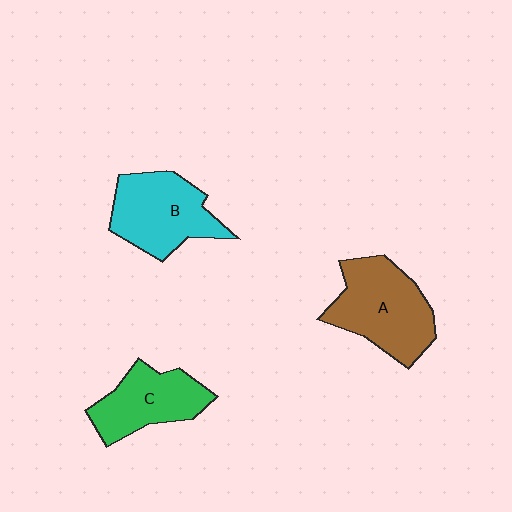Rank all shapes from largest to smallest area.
From largest to smallest: A (brown), B (cyan), C (green).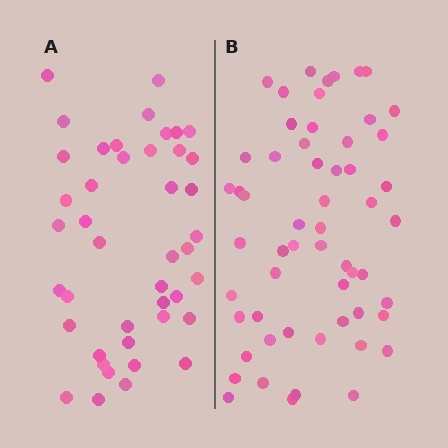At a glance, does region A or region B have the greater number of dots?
Region B (the right region) has more dots.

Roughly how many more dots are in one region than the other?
Region B has approximately 15 more dots than region A.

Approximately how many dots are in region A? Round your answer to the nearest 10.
About 40 dots. (The exact count is 43, which rounds to 40.)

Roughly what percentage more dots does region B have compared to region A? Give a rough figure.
About 35% more.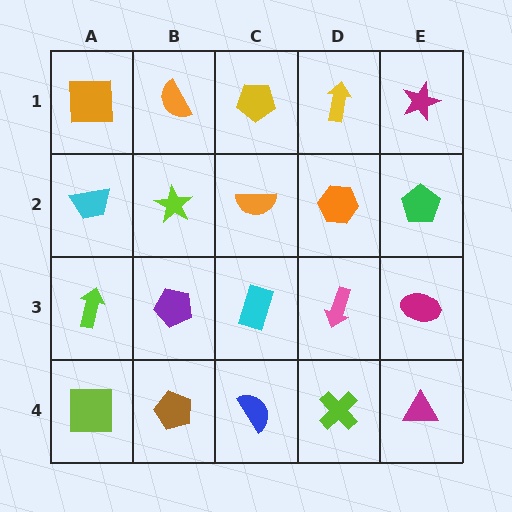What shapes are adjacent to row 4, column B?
A purple pentagon (row 3, column B), a lime square (row 4, column A), a blue semicircle (row 4, column C).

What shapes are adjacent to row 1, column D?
An orange hexagon (row 2, column D), a yellow pentagon (row 1, column C), a magenta star (row 1, column E).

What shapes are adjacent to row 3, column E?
A green pentagon (row 2, column E), a magenta triangle (row 4, column E), a pink arrow (row 3, column D).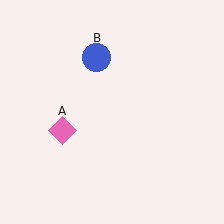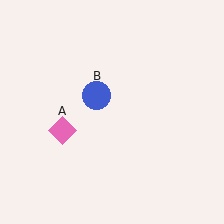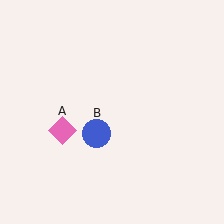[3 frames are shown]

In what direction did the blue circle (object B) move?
The blue circle (object B) moved down.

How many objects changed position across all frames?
1 object changed position: blue circle (object B).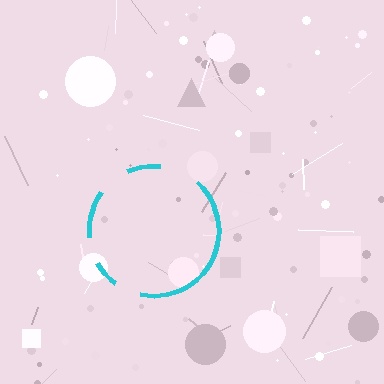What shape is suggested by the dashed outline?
The dashed outline suggests a circle.